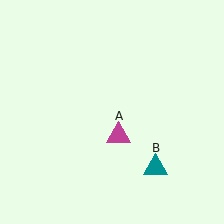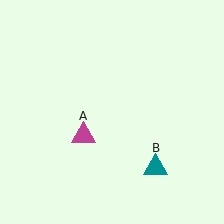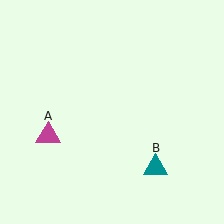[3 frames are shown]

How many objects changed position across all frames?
1 object changed position: magenta triangle (object A).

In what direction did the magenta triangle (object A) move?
The magenta triangle (object A) moved left.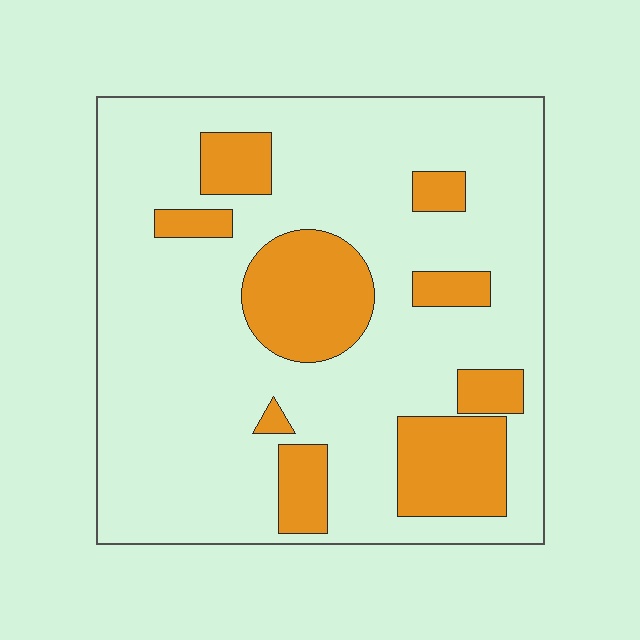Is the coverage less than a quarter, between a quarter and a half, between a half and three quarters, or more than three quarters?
Less than a quarter.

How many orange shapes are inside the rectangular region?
9.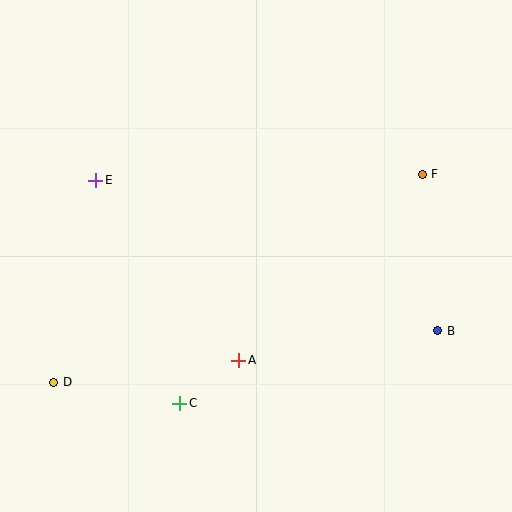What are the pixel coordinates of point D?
Point D is at (54, 382).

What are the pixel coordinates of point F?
Point F is at (422, 174).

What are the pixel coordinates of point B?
Point B is at (438, 331).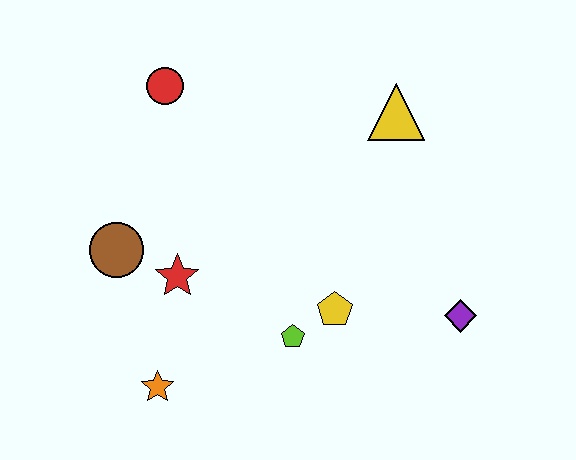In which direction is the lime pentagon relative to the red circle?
The lime pentagon is below the red circle.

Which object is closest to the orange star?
The red star is closest to the orange star.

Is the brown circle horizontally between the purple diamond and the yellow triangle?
No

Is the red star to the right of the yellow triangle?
No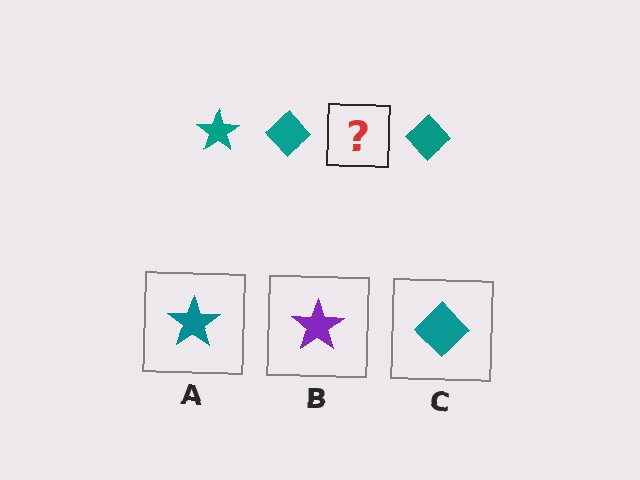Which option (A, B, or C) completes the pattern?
A.